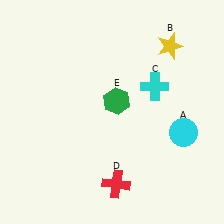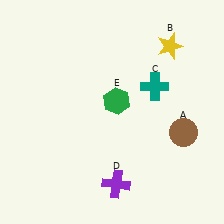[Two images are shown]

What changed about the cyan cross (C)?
In Image 1, C is cyan. In Image 2, it changed to teal.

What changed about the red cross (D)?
In Image 1, D is red. In Image 2, it changed to purple.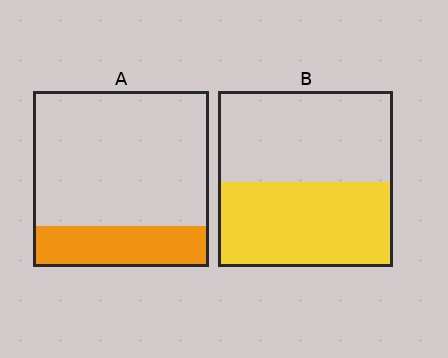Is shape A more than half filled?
No.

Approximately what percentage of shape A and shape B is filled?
A is approximately 25% and B is approximately 50%.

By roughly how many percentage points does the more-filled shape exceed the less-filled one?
By roughly 25 percentage points (B over A).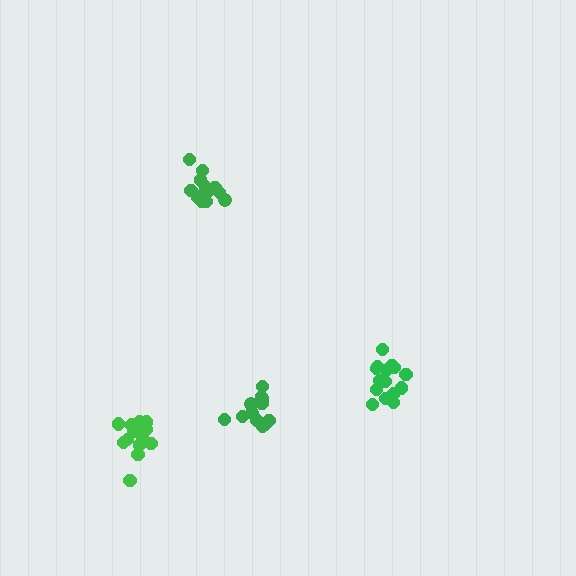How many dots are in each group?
Group 1: 15 dots, Group 2: 15 dots, Group 3: 13 dots, Group 4: 13 dots (56 total).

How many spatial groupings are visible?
There are 4 spatial groupings.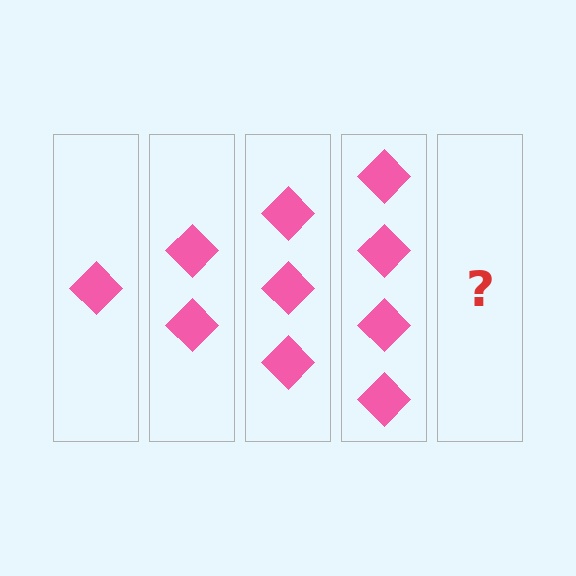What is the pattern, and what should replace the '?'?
The pattern is that each step adds one more diamond. The '?' should be 5 diamonds.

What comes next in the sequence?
The next element should be 5 diamonds.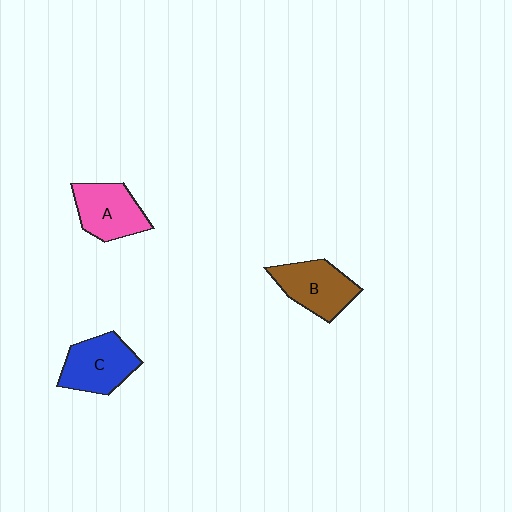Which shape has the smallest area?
Shape A (pink).